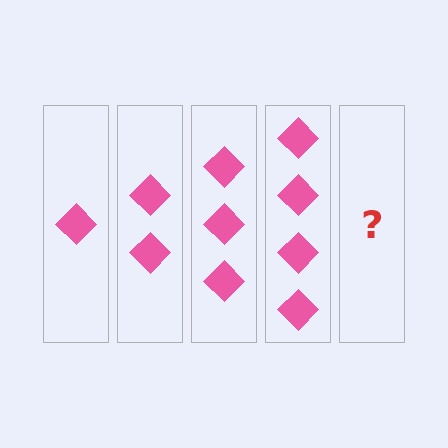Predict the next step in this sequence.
The next step is 5 diamonds.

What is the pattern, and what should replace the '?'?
The pattern is that each step adds one more diamond. The '?' should be 5 diamonds.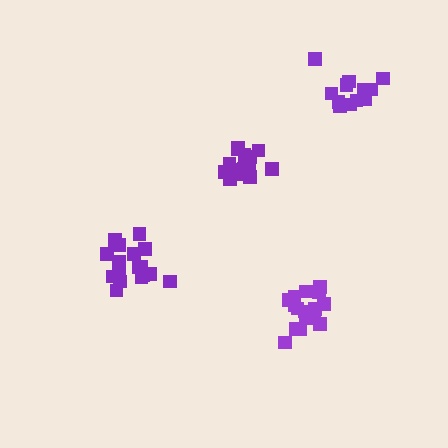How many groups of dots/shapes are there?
There are 4 groups.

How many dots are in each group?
Group 1: 12 dots, Group 2: 17 dots, Group 3: 17 dots, Group 4: 15 dots (61 total).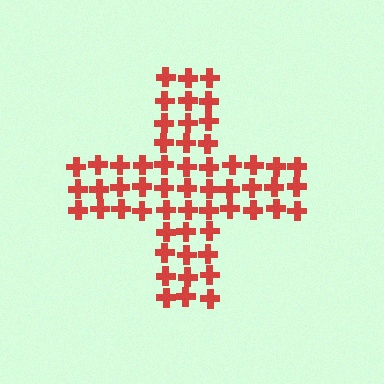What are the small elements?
The small elements are crosses.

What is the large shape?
The large shape is a cross.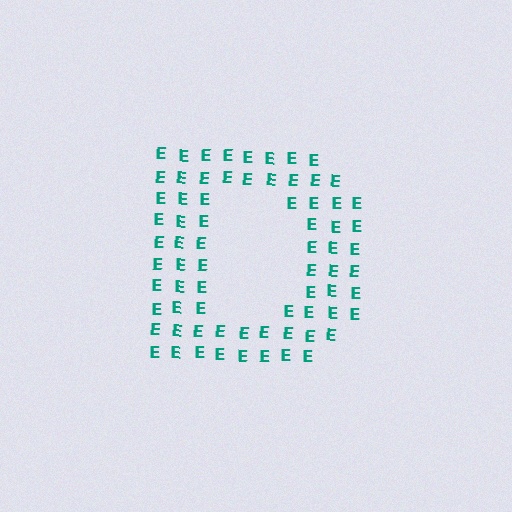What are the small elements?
The small elements are letter E's.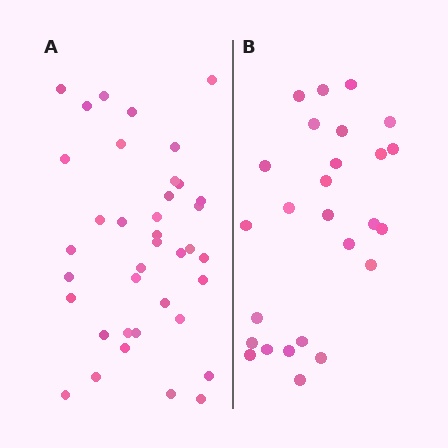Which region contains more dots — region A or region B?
Region A (the left region) has more dots.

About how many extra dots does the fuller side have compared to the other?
Region A has roughly 12 or so more dots than region B.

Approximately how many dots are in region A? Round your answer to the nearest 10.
About 40 dots. (The exact count is 38, which rounds to 40.)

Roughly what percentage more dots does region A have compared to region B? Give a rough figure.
About 45% more.